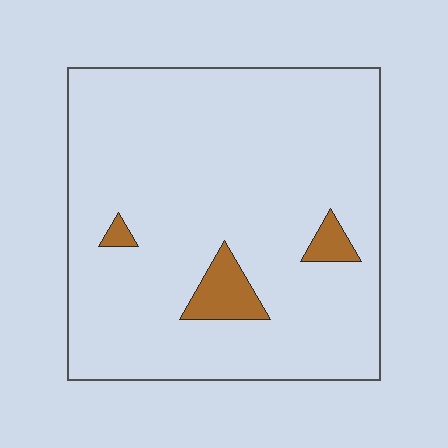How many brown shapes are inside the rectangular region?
3.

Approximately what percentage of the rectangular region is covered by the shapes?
Approximately 5%.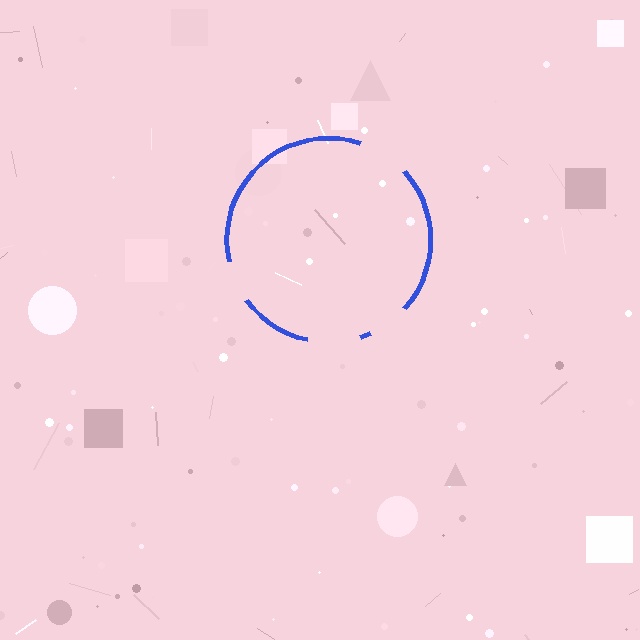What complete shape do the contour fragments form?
The contour fragments form a circle.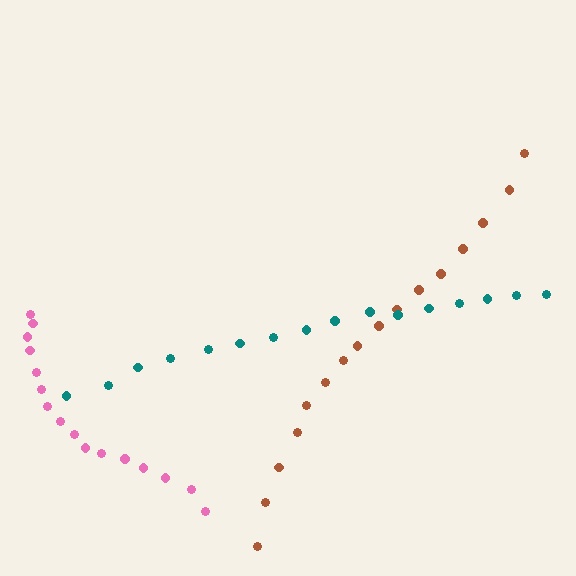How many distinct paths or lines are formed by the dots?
There are 3 distinct paths.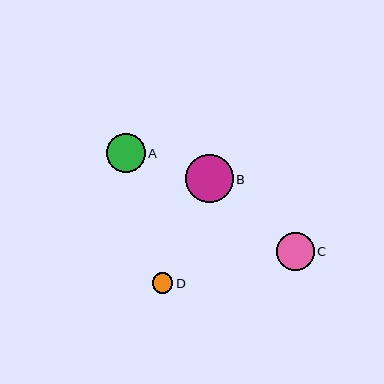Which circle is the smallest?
Circle D is the smallest with a size of approximately 20 pixels.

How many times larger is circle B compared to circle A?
Circle B is approximately 1.2 times the size of circle A.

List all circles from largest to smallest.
From largest to smallest: B, A, C, D.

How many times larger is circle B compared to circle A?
Circle B is approximately 1.2 times the size of circle A.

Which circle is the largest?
Circle B is the largest with a size of approximately 48 pixels.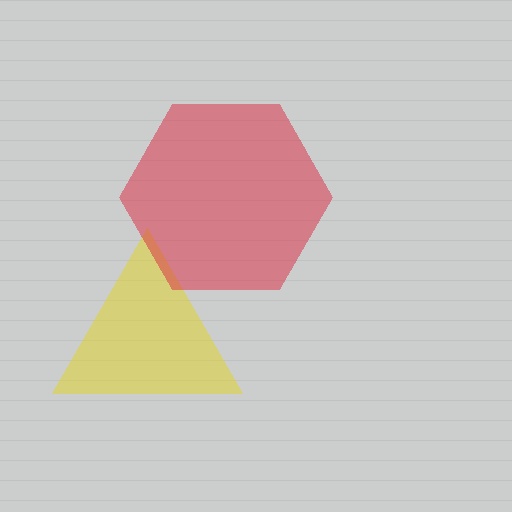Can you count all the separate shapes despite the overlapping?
Yes, there are 2 separate shapes.